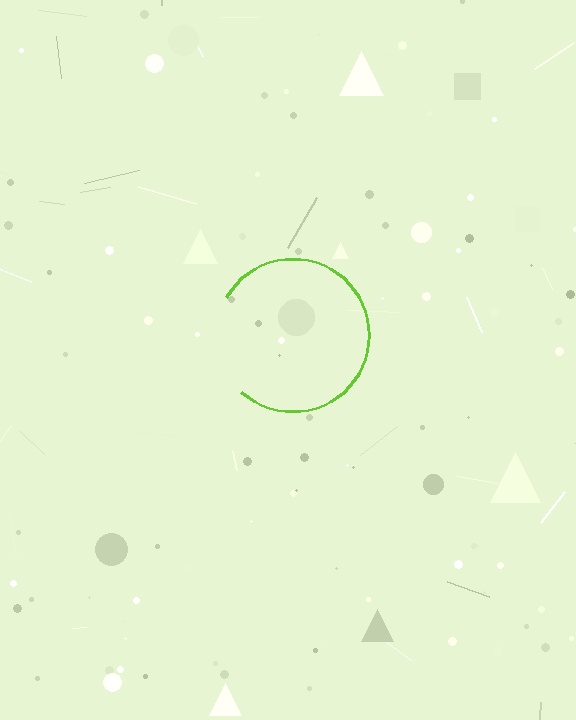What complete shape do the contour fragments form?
The contour fragments form a circle.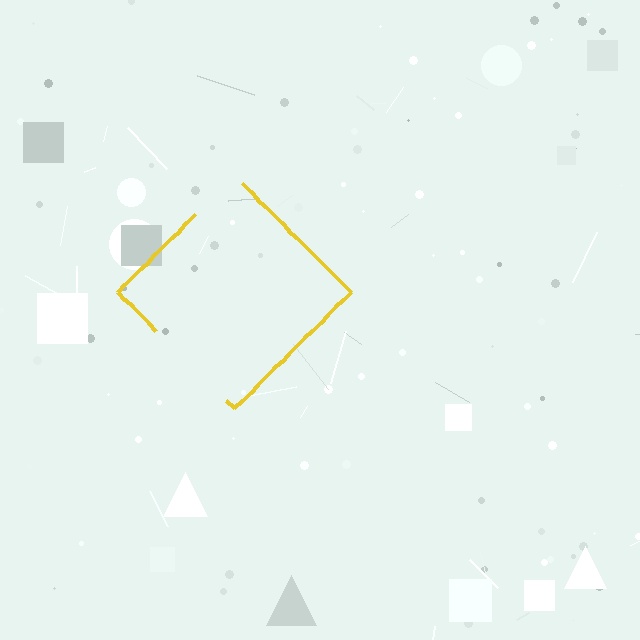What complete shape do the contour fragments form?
The contour fragments form a diamond.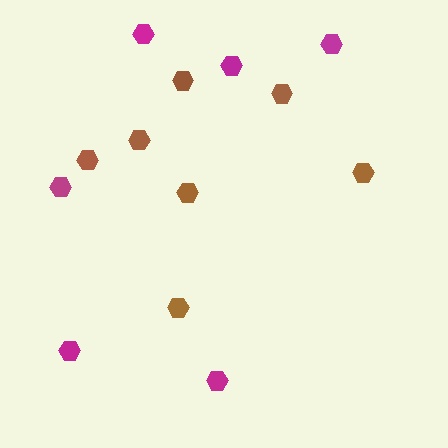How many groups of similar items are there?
There are 2 groups: one group of brown hexagons (7) and one group of magenta hexagons (6).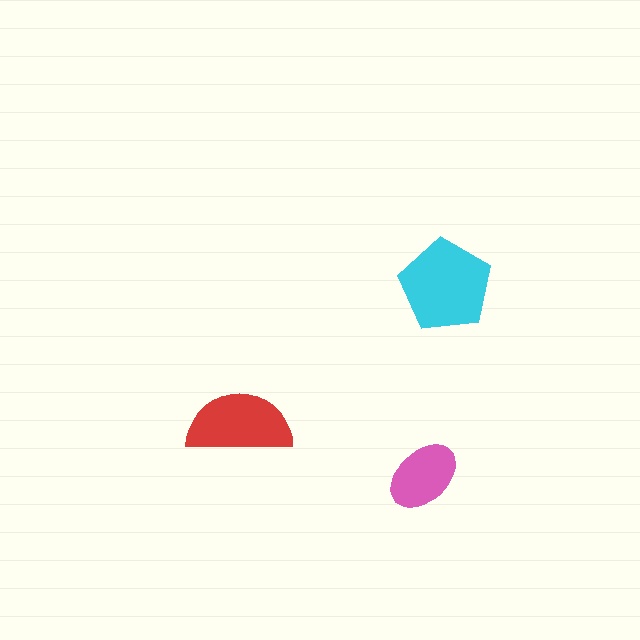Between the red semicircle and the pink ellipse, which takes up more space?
The red semicircle.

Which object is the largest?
The cyan pentagon.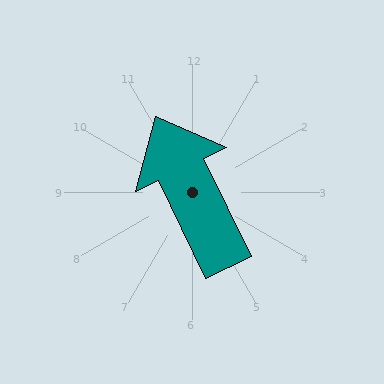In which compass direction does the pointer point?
Northwest.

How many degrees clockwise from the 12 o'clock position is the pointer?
Approximately 334 degrees.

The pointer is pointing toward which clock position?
Roughly 11 o'clock.